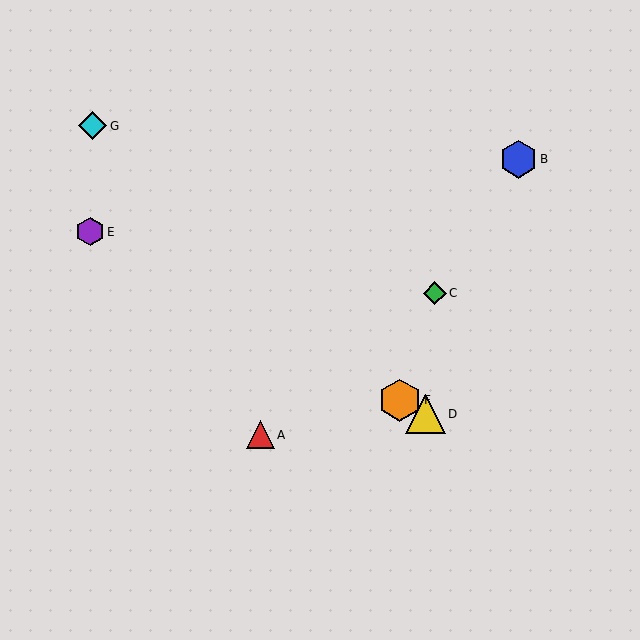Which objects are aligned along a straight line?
Objects D, E, F are aligned along a straight line.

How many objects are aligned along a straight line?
3 objects (D, E, F) are aligned along a straight line.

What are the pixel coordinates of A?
Object A is at (260, 435).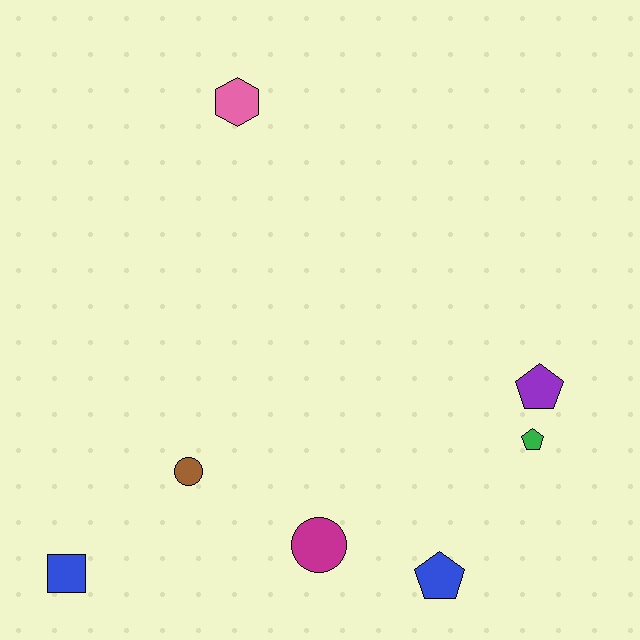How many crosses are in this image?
There are no crosses.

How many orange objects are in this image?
There are no orange objects.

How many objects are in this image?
There are 7 objects.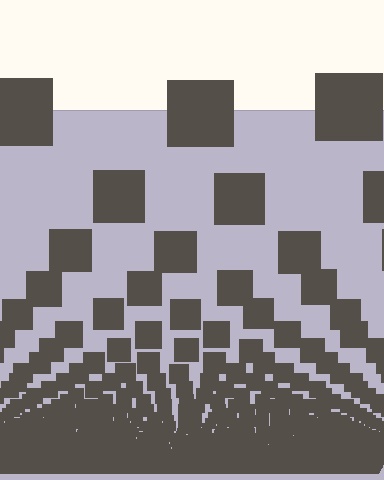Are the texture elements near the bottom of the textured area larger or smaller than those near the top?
Smaller. The gradient is inverted — elements near the bottom are smaller and denser.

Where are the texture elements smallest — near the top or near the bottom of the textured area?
Near the bottom.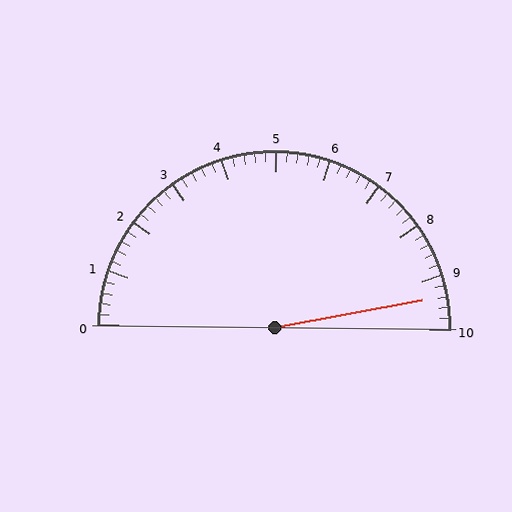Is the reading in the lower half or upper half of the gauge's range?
The reading is in the upper half of the range (0 to 10).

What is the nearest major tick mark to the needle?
The nearest major tick mark is 9.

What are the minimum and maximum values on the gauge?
The gauge ranges from 0 to 10.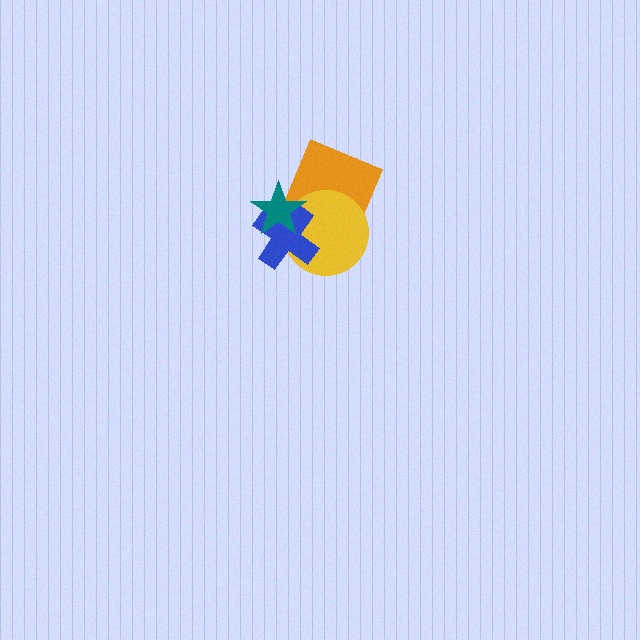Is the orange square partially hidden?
Yes, it is partially covered by another shape.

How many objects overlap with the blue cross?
3 objects overlap with the blue cross.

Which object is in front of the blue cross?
The teal star is in front of the blue cross.